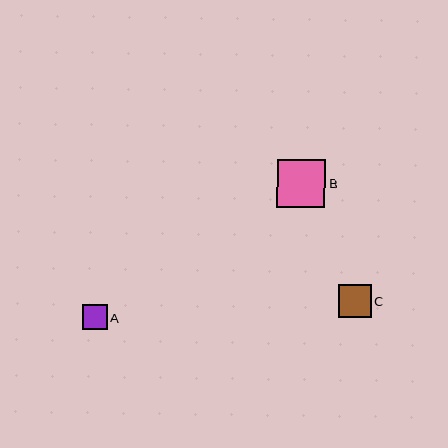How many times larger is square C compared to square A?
Square C is approximately 1.4 times the size of square A.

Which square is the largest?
Square B is the largest with a size of approximately 48 pixels.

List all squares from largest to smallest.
From largest to smallest: B, C, A.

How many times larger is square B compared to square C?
Square B is approximately 1.4 times the size of square C.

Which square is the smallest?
Square A is the smallest with a size of approximately 24 pixels.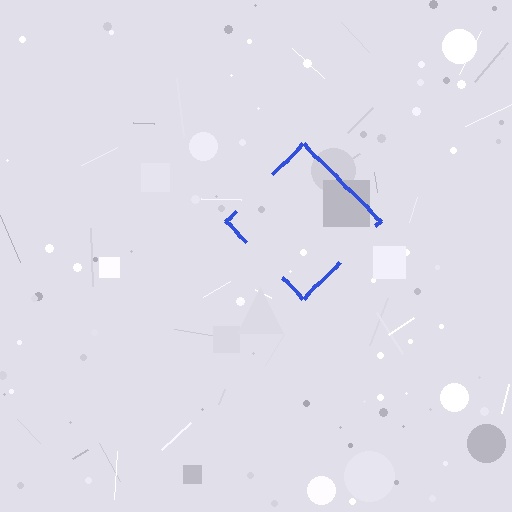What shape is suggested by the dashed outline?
The dashed outline suggests a diamond.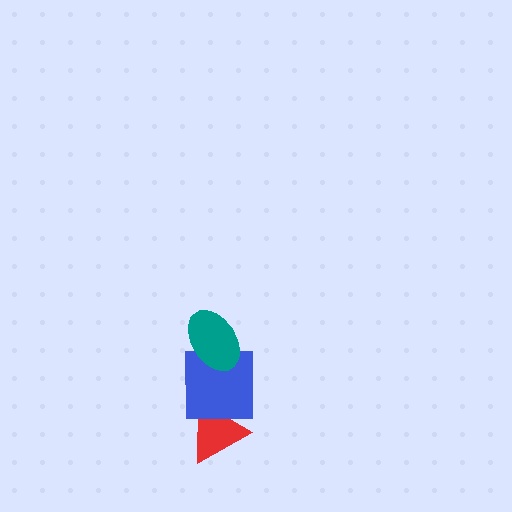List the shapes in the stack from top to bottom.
From top to bottom: the teal ellipse, the blue square, the red triangle.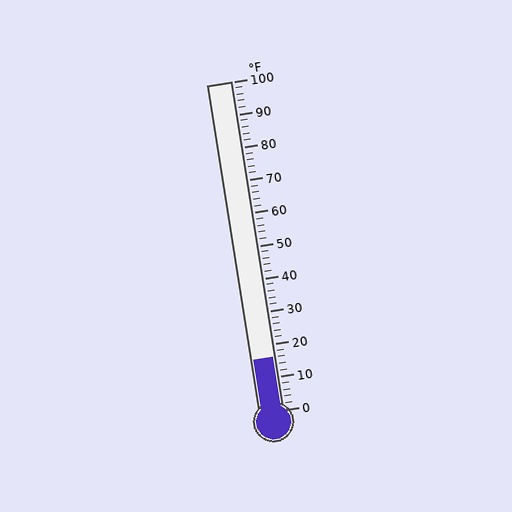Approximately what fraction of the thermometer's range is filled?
The thermometer is filled to approximately 15% of its range.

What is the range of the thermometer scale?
The thermometer scale ranges from 0°F to 100°F.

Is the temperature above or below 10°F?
The temperature is above 10°F.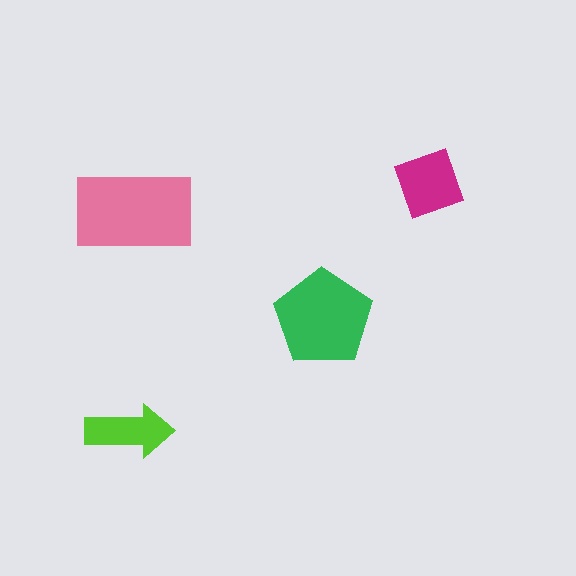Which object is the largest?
The pink rectangle.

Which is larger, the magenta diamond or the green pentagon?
The green pentagon.